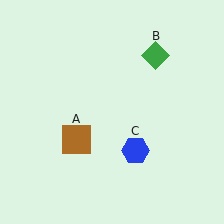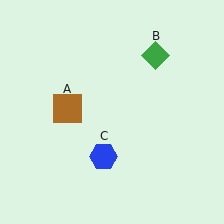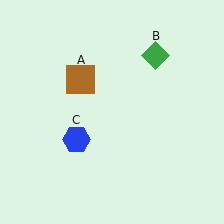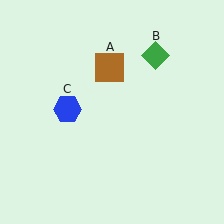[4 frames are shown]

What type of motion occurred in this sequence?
The brown square (object A), blue hexagon (object C) rotated clockwise around the center of the scene.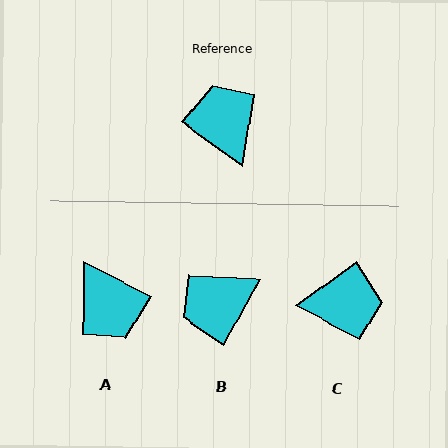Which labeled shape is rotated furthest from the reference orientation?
A, about 172 degrees away.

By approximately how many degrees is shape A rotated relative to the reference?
Approximately 172 degrees clockwise.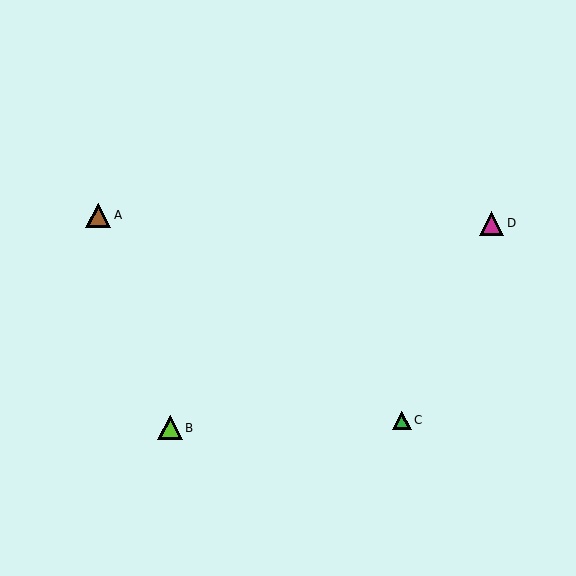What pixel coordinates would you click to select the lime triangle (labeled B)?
Click at (170, 428) to select the lime triangle B.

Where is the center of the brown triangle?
The center of the brown triangle is at (98, 215).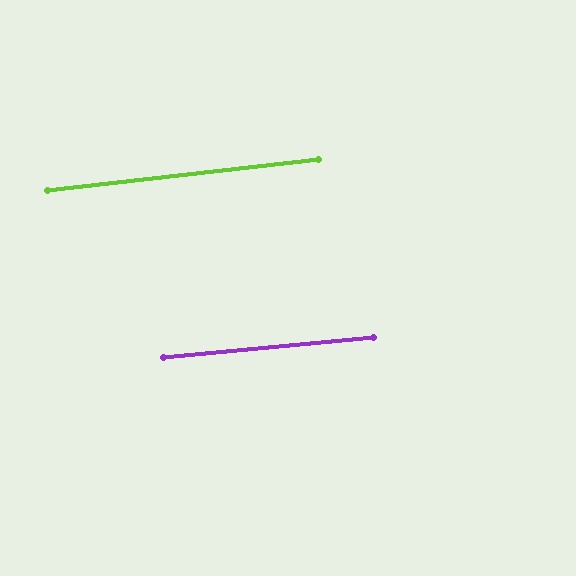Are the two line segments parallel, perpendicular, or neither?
Parallel — their directions differ by only 1.3°.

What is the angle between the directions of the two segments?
Approximately 1 degree.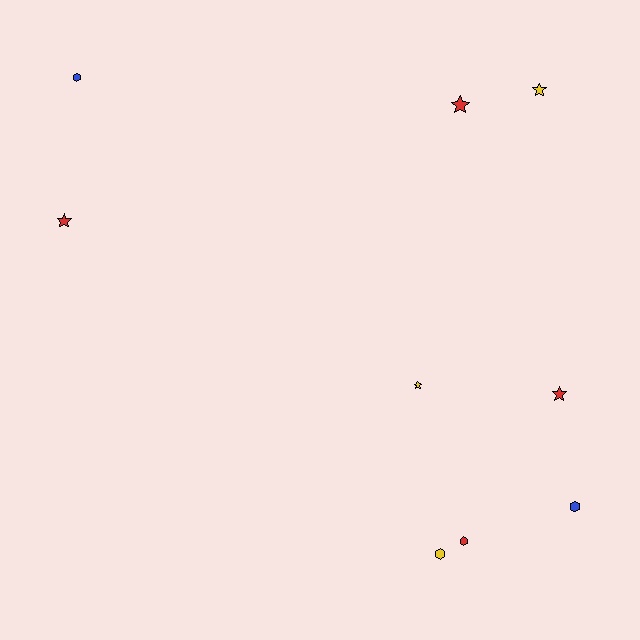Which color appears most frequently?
Red, with 4 objects.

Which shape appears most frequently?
Star, with 5 objects.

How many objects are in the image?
There are 9 objects.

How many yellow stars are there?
There are 2 yellow stars.